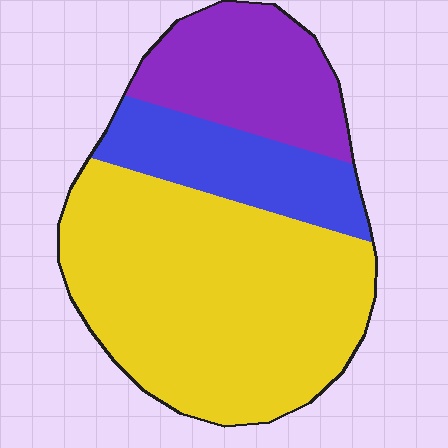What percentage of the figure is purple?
Purple covers around 20% of the figure.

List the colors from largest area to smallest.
From largest to smallest: yellow, purple, blue.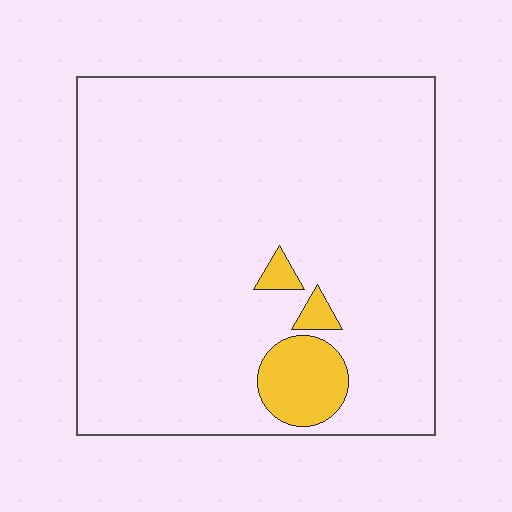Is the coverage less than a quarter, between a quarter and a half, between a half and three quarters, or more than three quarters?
Less than a quarter.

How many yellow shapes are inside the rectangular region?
3.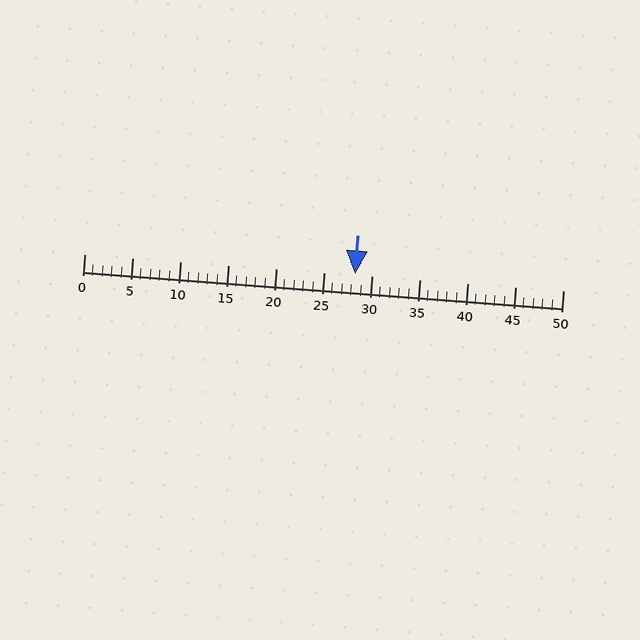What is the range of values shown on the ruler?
The ruler shows values from 0 to 50.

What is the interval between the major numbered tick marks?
The major tick marks are spaced 5 units apart.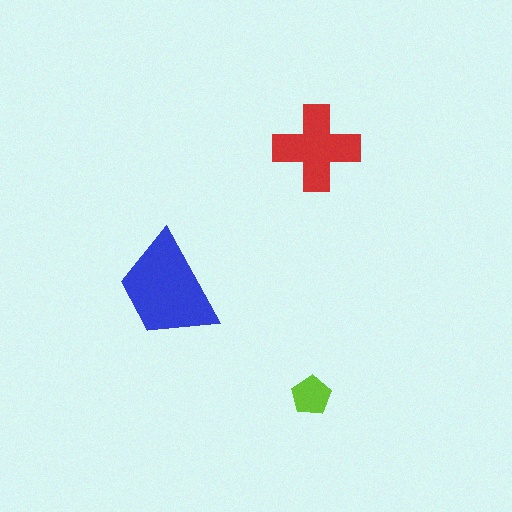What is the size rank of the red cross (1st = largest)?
2nd.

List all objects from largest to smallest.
The blue trapezoid, the red cross, the lime pentagon.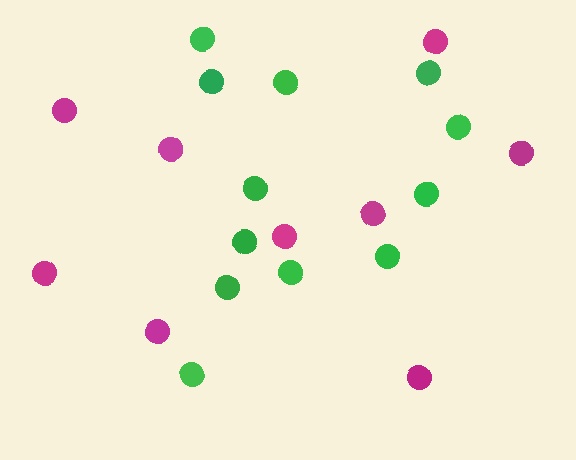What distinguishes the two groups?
There are 2 groups: one group of green circles (12) and one group of magenta circles (9).